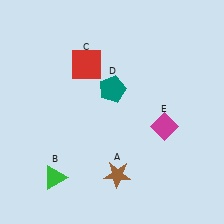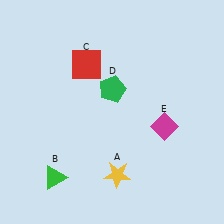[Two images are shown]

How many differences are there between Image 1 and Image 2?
There are 2 differences between the two images.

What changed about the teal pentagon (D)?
In Image 1, D is teal. In Image 2, it changed to green.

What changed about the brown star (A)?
In Image 1, A is brown. In Image 2, it changed to yellow.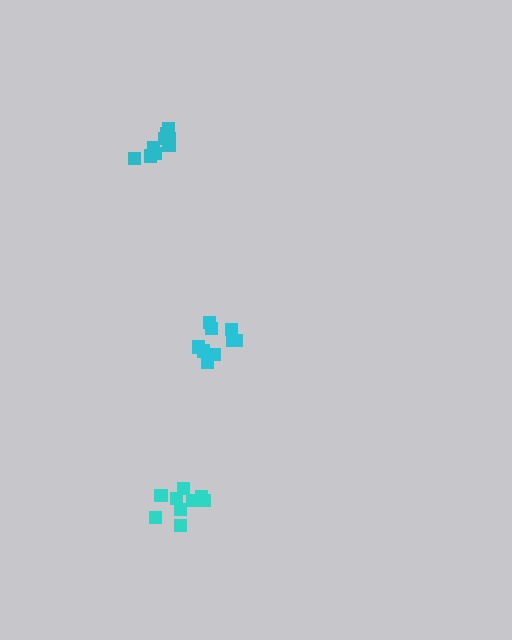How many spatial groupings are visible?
There are 3 spatial groupings.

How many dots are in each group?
Group 1: 9 dots, Group 2: 9 dots, Group 3: 9 dots (27 total).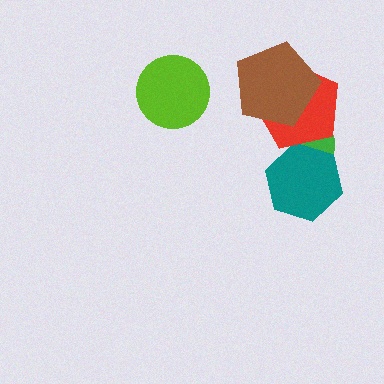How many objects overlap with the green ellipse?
2 objects overlap with the green ellipse.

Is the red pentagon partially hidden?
Yes, it is partially covered by another shape.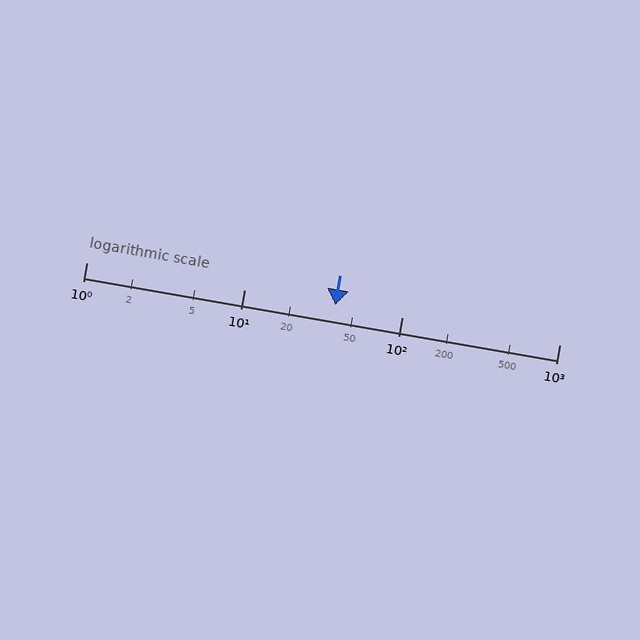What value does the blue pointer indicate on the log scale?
The pointer indicates approximately 38.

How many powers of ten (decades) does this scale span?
The scale spans 3 decades, from 1 to 1000.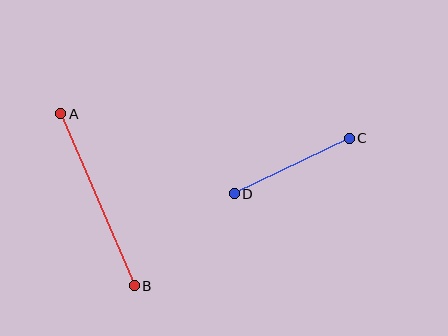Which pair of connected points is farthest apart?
Points A and B are farthest apart.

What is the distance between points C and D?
The distance is approximately 128 pixels.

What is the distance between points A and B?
The distance is approximately 187 pixels.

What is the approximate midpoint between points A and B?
The midpoint is at approximately (98, 200) pixels.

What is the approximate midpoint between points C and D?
The midpoint is at approximately (292, 166) pixels.